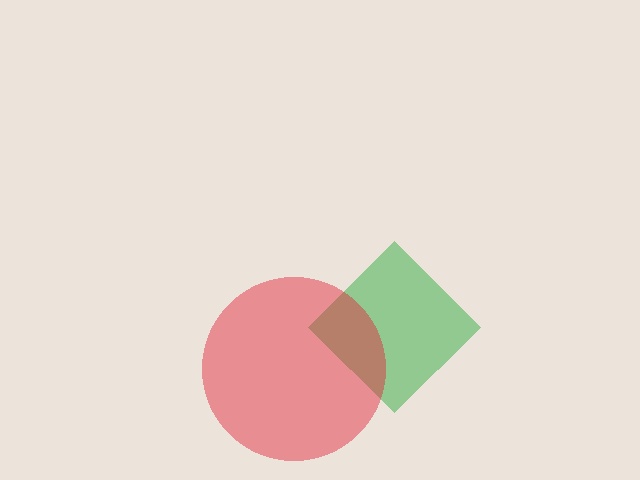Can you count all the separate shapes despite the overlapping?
Yes, there are 2 separate shapes.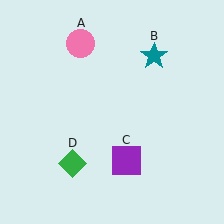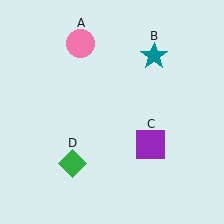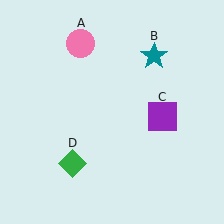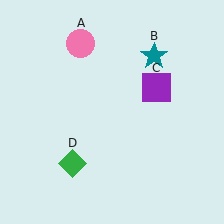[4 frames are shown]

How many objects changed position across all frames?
1 object changed position: purple square (object C).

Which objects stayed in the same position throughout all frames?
Pink circle (object A) and teal star (object B) and green diamond (object D) remained stationary.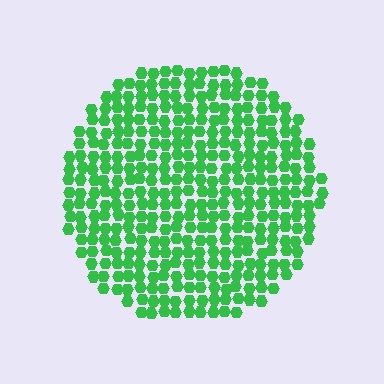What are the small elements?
The small elements are hexagons.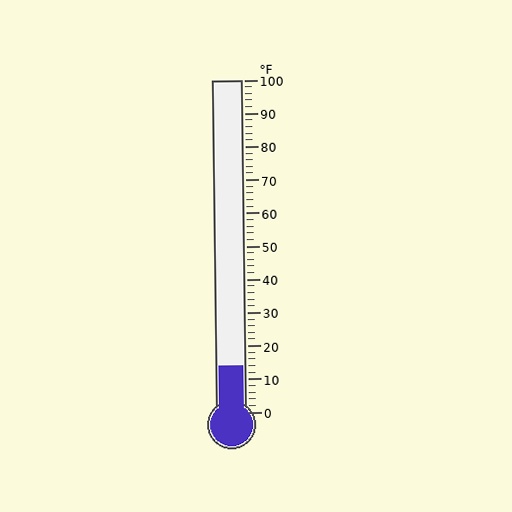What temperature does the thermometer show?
The thermometer shows approximately 14°F.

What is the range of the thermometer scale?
The thermometer scale ranges from 0°F to 100°F.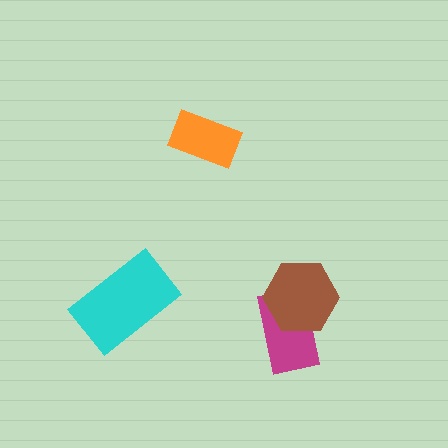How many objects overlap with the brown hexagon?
1 object overlaps with the brown hexagon.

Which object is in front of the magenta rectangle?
The brown hexagon is in front of the magenta rectangle.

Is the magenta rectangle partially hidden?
Yes, it is partially covered by another shape.